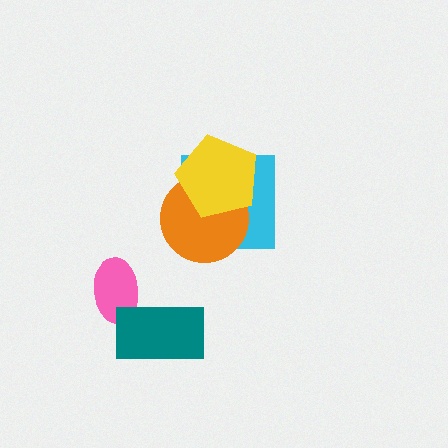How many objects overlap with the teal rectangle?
1 object overlaps with the teal rectangle.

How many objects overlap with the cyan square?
2 objects overlap with the cyan square.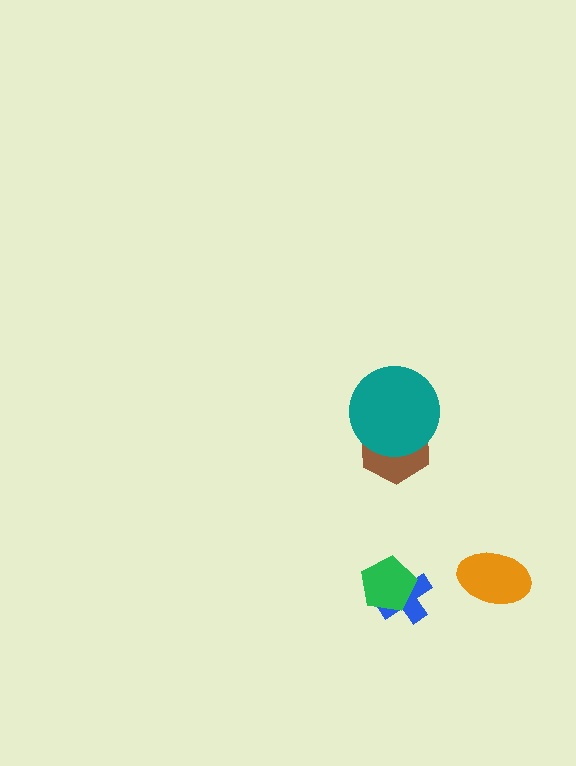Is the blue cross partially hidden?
Yes, it is partially covered by another shape.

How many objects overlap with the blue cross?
1 object overlaps with the blue cross.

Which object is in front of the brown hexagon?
The teal circle is in front of the brown hexagon.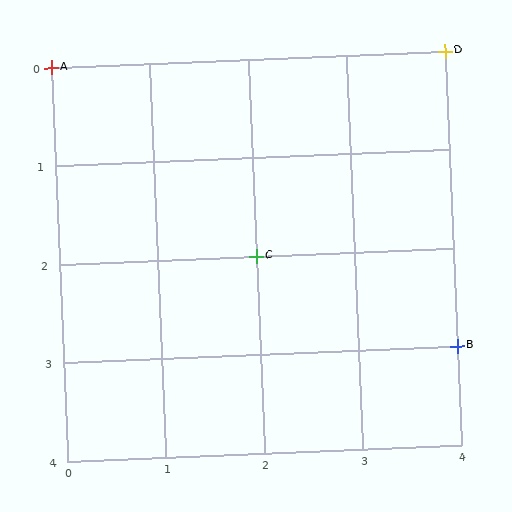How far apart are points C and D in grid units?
Points C and D are 2 columns and 2 rows apart (about 2.8 grid units diagonally).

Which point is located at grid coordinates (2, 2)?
Point C is at (2, 2).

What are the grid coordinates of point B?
Point B is at grid coordinates (4, 3).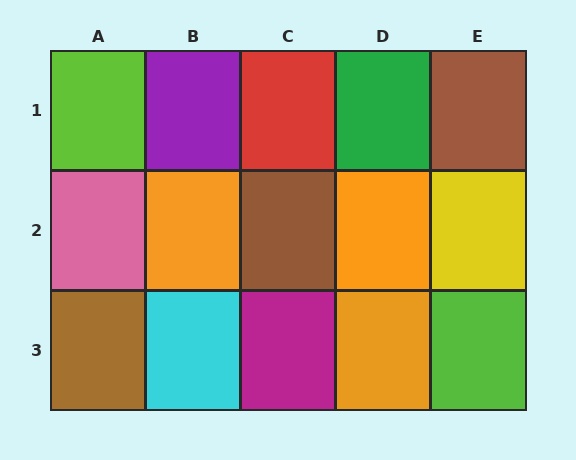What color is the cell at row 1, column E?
Brown.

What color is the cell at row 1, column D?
Green.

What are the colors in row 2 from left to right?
Pink, orange, brown, orange, yellow.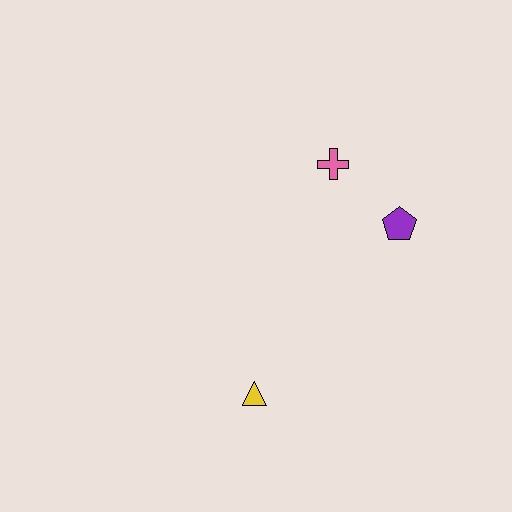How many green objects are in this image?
There are no green objects.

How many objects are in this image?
There are 3 objects.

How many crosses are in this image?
There is 1 cross.